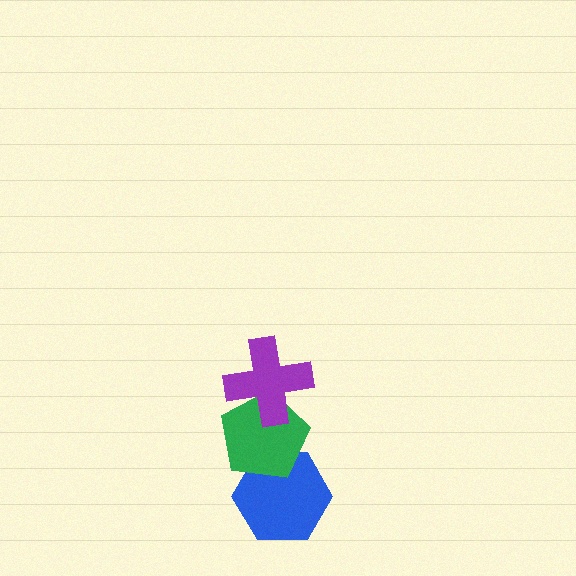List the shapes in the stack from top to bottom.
From top to bottom: the purple cross, the green pentagon, the blue hexagon.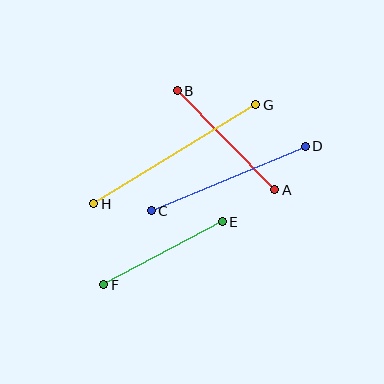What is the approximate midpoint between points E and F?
The midpoint is at approximately (163, 253) pixels.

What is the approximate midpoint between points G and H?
The midpoint is at approximately (175, 154) pixels.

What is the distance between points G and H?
The distance is approximately 190 pixels.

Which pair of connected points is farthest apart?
Points G and H are farthest apart.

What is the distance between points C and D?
The distance is approximately 167 pixels.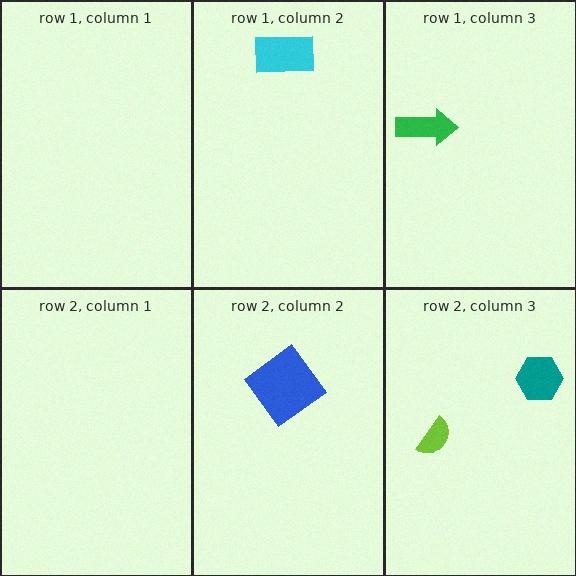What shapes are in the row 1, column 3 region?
The green arrow.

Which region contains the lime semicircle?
The row 2, column 3 region.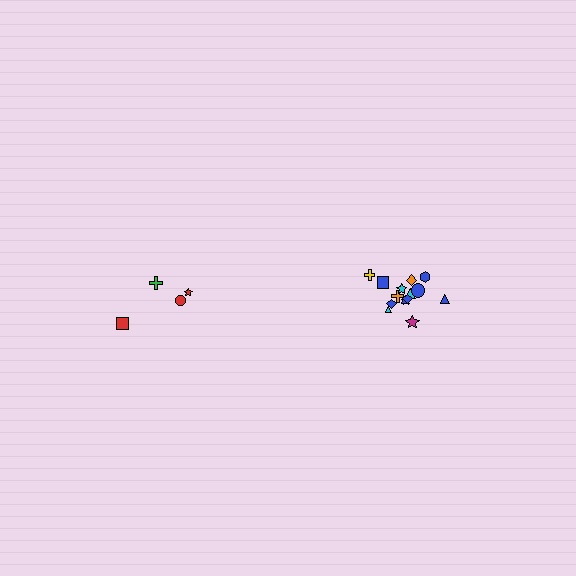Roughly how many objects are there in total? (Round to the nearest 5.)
Roughly 20 objects in total.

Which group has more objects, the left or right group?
The right group.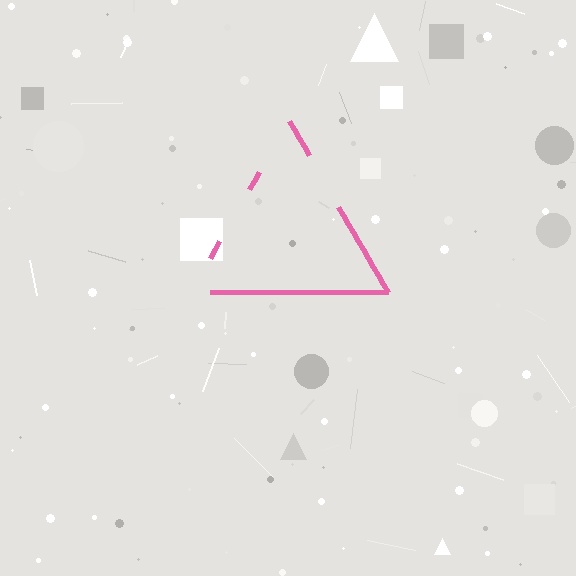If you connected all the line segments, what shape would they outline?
They would outline a triangle.